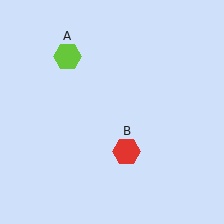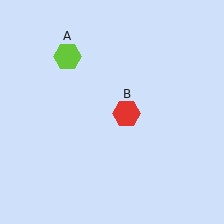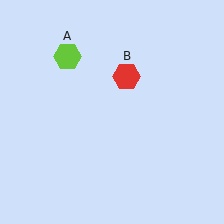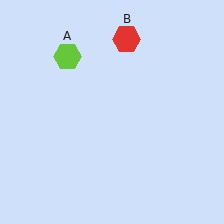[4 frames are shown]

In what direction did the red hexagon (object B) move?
The red hexagon (object B) moved up.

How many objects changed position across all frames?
1 object changed position: red hexagon (object B).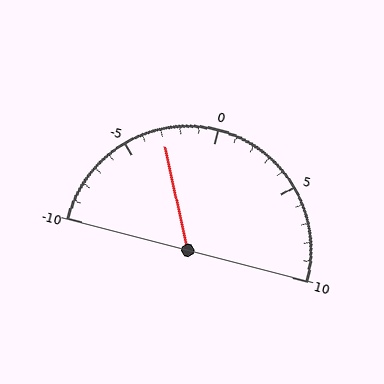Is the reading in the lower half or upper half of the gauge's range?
The reading is in the lower half of the range (-10 to 10).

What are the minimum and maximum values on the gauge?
The gauge ranges from -10 to 10.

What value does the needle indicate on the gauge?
The needle indicates approximately -3.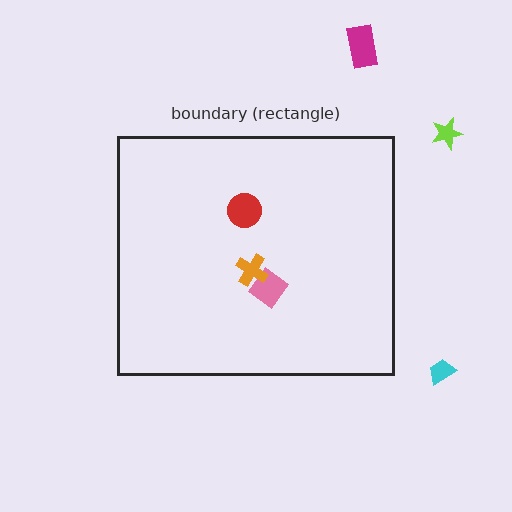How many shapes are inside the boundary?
3 inside, 3 outside.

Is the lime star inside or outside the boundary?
Outside.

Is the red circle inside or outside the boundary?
Inside.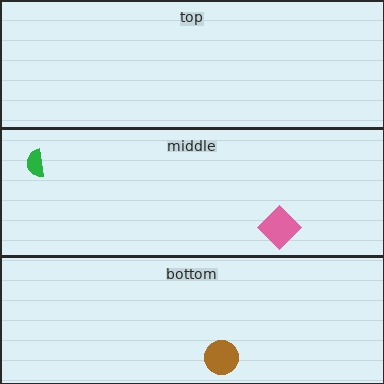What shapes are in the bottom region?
The brown circle.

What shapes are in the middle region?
The green semicircle, the pink diamond.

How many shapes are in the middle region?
2.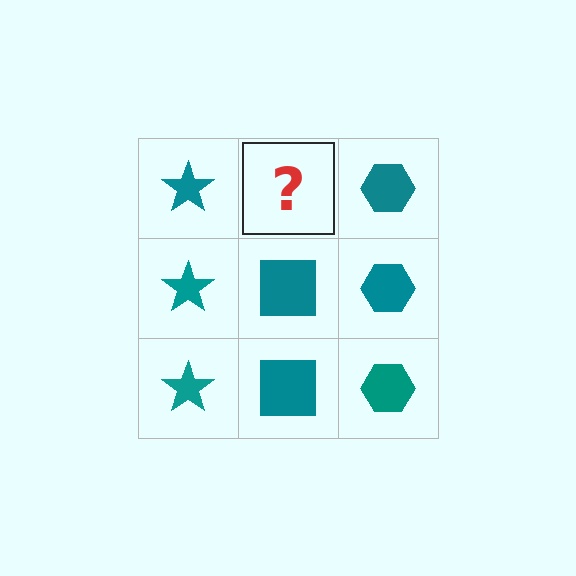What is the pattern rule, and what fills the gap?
The rule is that each column has a consistent shape. The gap should be filled with a teal square.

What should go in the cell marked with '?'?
The missing cell should contain a teal square.